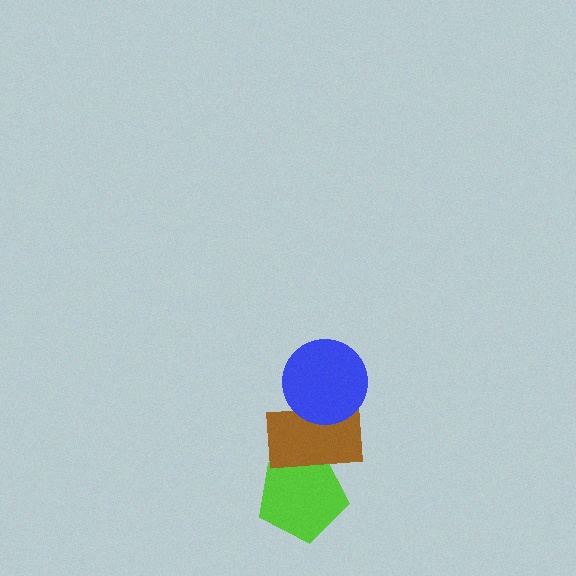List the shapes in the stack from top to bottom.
From top to bottom: the blue circle, the brown rectangle, the lime pentagon.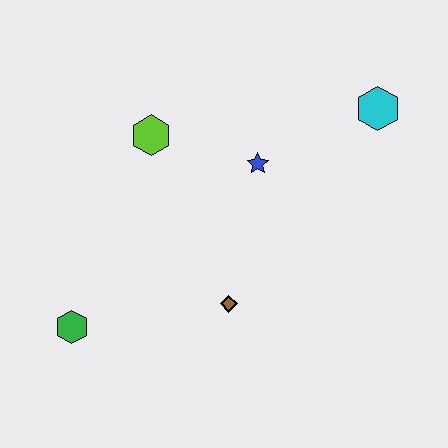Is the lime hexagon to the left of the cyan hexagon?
Yes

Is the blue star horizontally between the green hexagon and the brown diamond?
No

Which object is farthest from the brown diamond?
The cyan hexagon is farthest from the brown diamond.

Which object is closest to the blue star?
The lime hexagon is closest to the blue star.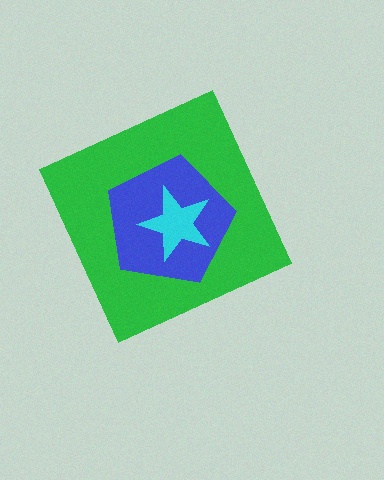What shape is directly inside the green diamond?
The blue pentagon.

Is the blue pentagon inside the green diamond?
Yes.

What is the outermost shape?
The green diamond.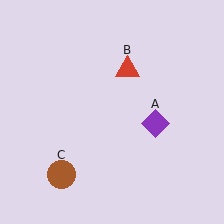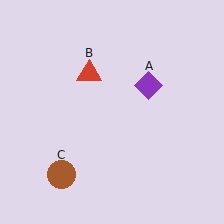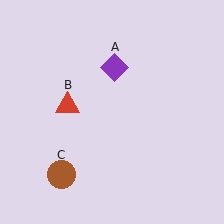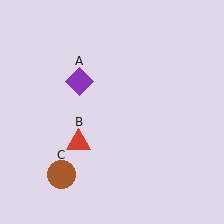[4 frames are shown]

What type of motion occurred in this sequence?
The purple diamond (object A), red triangle (object B) rotated counterclockwise around the center of the scene.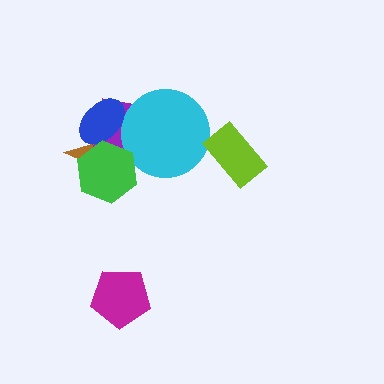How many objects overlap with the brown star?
4 objects overlap with the brown star.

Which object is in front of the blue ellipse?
The green hexagon is in front of the blue ellipse.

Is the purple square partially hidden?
Yes, it is partially covered by another shape.